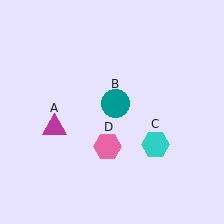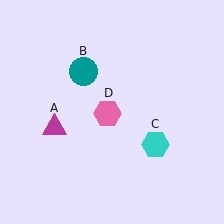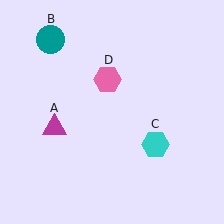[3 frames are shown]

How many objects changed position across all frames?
2 objects changed position: teal circle (object B), pink hexagon (object D).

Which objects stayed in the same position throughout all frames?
Magenta triangle (object A) and cyan hexagon (object C) remained stationary.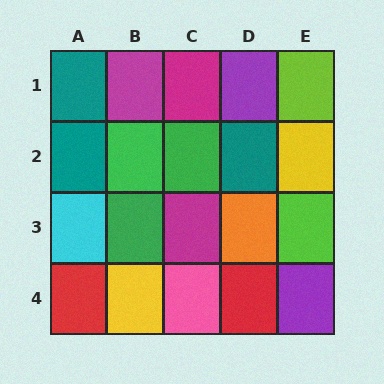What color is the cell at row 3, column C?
Magenta.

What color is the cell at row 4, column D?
Red.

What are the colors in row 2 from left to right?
Teal, green, green, teal, yellow.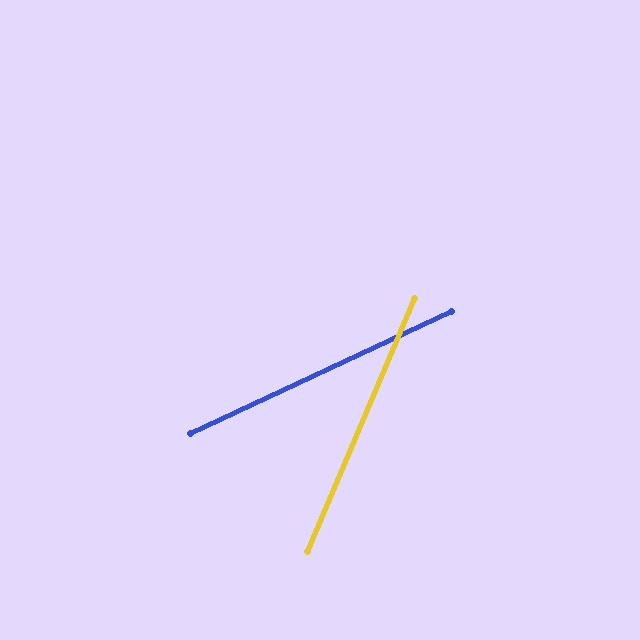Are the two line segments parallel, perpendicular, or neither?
Neither parallel nor perpendicular — they differ by about 42°.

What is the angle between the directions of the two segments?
Approximately 42 degrees.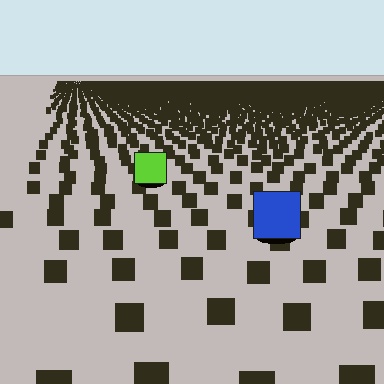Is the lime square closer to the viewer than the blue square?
No. The blue square is closer — you can tell from the texture gradient: the ground texture is coarser near it.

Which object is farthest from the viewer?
The lime square is farthest from the viewer. It appears smaller and the ground texture around it is denser.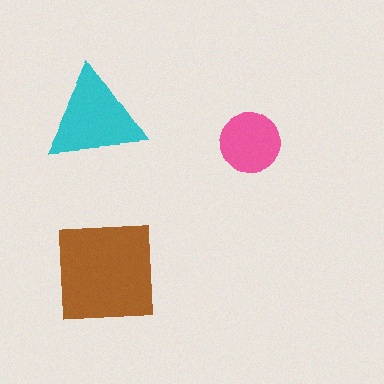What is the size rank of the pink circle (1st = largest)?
3rd.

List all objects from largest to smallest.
The brown square, the cyan triangle, the pink circle.